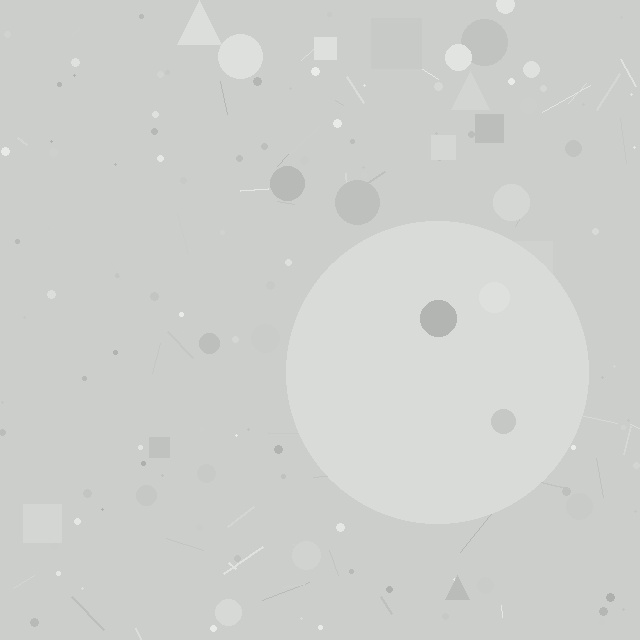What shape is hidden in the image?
A circle is hidden in the image.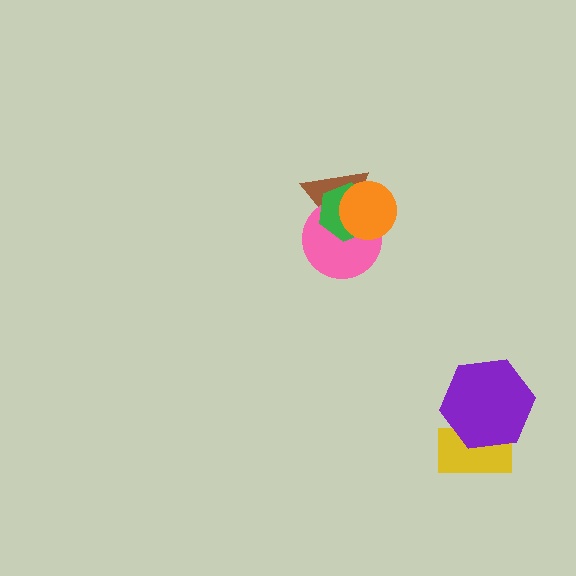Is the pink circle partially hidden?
Yes, it is partially covered by another shape.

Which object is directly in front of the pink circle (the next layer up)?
The green hexagon is directly in front of the pink circle.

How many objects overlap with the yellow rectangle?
1 object overlaps with the yellow rectangle.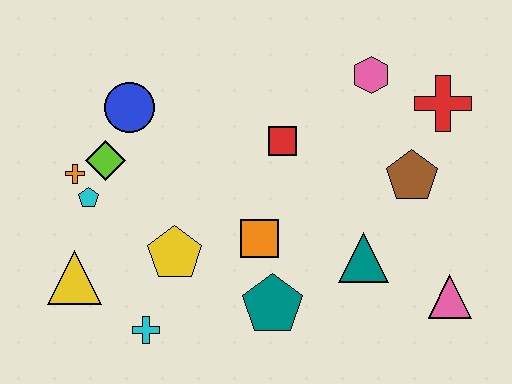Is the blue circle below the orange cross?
No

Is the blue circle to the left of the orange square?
Yes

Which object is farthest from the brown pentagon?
The yellow triangle is farthest from the brown pentagon.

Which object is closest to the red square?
The orange square is closest to the red square.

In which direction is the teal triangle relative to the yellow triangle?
The teal triangle is to the right of the yellow triangle.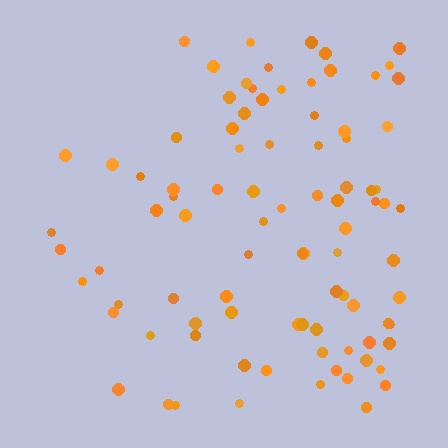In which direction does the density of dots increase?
From left to right, with the right side densest.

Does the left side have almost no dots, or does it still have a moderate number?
Still a moderate number, just noticeably fewer than the right.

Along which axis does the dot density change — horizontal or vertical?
Horizontal.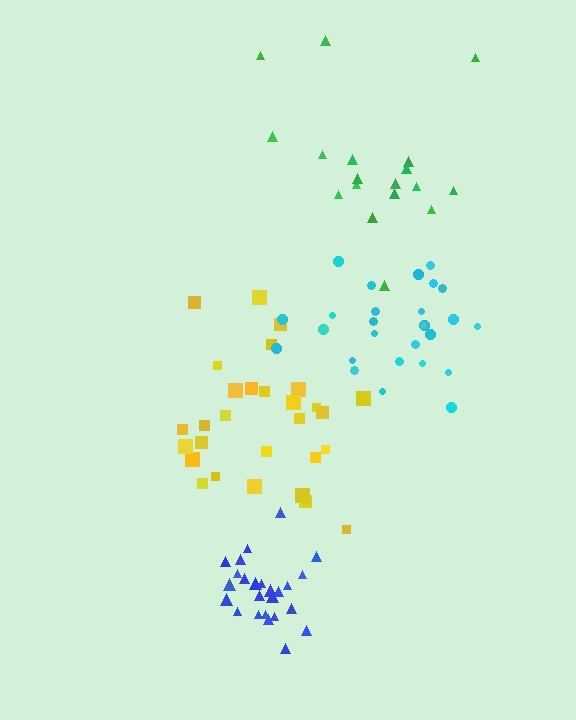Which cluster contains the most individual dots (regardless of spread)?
Yellow (29).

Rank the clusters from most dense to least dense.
blue, cyan, yellow, green.